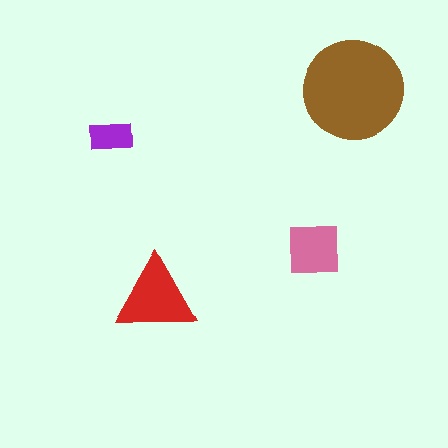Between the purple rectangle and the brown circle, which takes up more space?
The brown circle.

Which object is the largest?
The brown circle.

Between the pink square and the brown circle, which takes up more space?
The brown circle.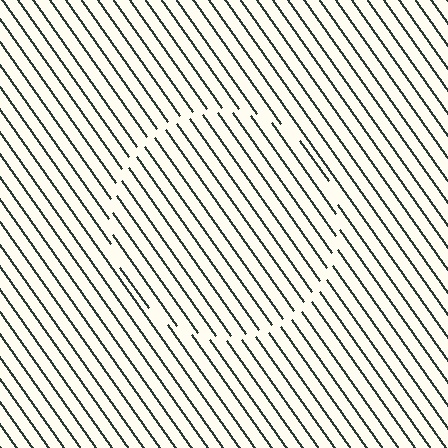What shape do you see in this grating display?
An illusory circle. The interior of the shape contains the same grating, shifted by half a period — the contour is defined by the phase discontinuity where line-ends from the inner and outer gratings abut.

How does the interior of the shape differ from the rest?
The interior of the shape contains the same grating, shifted by half a period — the contour is defined by the phase discontinuity where line-ends from the inner and outer gratings abut.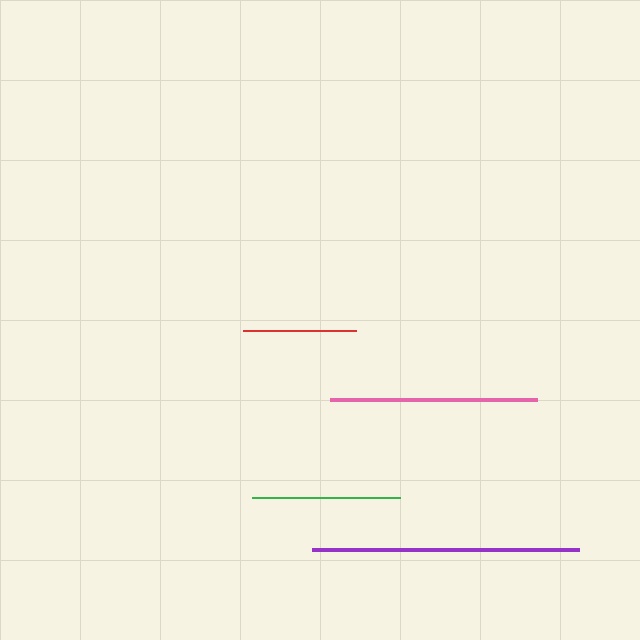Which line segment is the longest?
The purple line is the longest at approximately 266 pixels.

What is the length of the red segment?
The red segment is approximately 113 pixels long.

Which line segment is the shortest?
The red line is the shortest at approximately 113 pixels.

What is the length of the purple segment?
The purple segment is approximately 266 pixels long.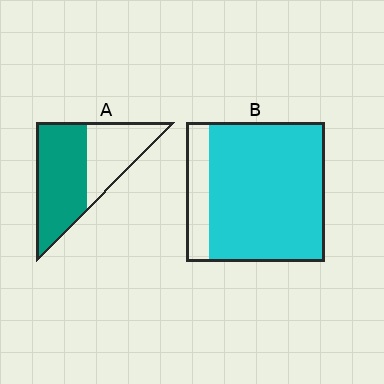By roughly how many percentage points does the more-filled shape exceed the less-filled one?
By roughly 25 percentage points (B over A).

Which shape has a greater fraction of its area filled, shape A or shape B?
Shape B.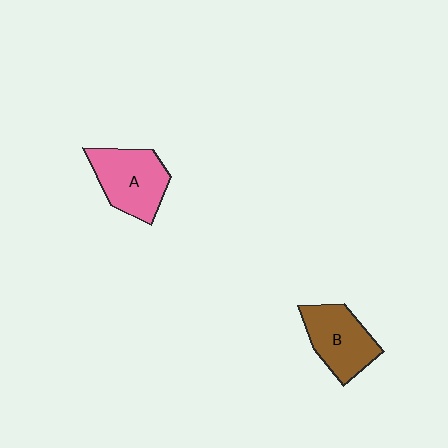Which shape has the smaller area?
Shape B (brown).